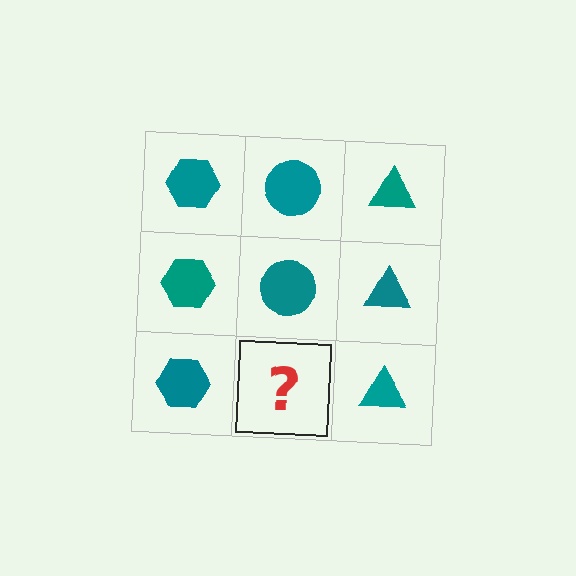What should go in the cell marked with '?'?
The missing cell should contain a teal circle.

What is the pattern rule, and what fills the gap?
The rule is that each column has a consistent shape. The gap should be filled with a teal circle.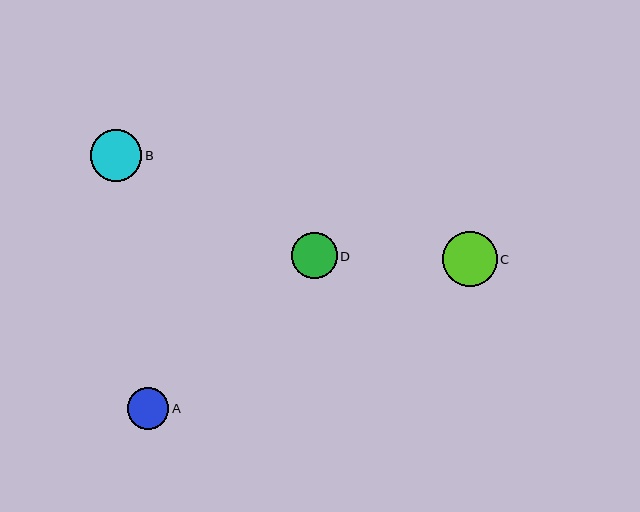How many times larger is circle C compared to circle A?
Circle C is approximately 1.3 times the size of circle A.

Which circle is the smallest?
Circle A is the smallest with a size of approximately 41 pixels.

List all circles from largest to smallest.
From largest to smallest: C, B, D, A.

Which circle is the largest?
Circle C is the largest with a size of approximately 55 pixels.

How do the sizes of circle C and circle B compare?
Circle C and circle B are approximately the same size.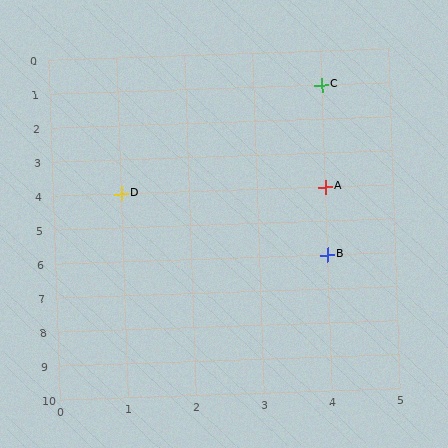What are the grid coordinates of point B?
Point B is at grid coordinates (4, 6).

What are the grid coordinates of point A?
Point A is at grid coordinates (4, 4).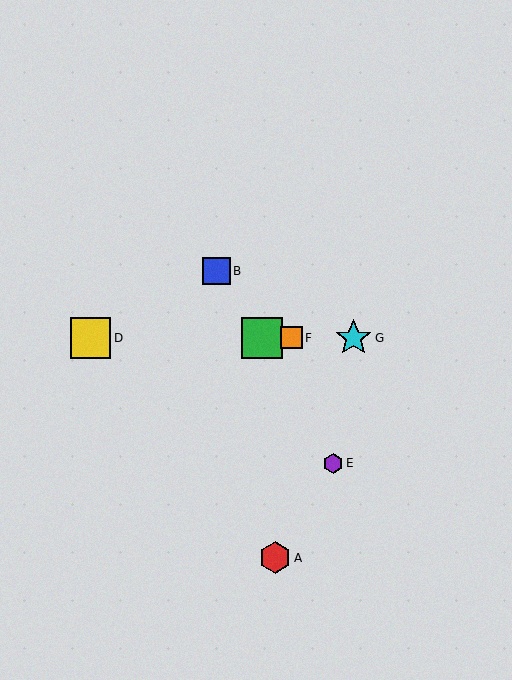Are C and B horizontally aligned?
No, C is at y≈338 and B is at y≈271.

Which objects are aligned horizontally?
Objects C, D, F, G are aligned horizontally.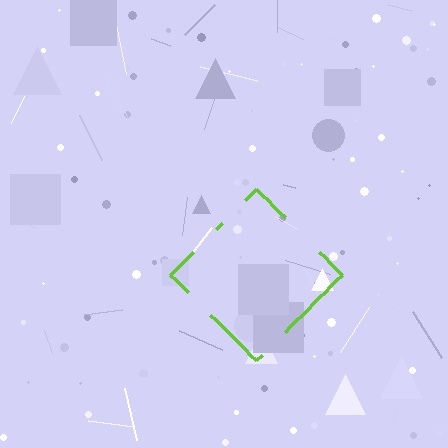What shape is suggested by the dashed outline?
The dashed outline suggests a diamond.